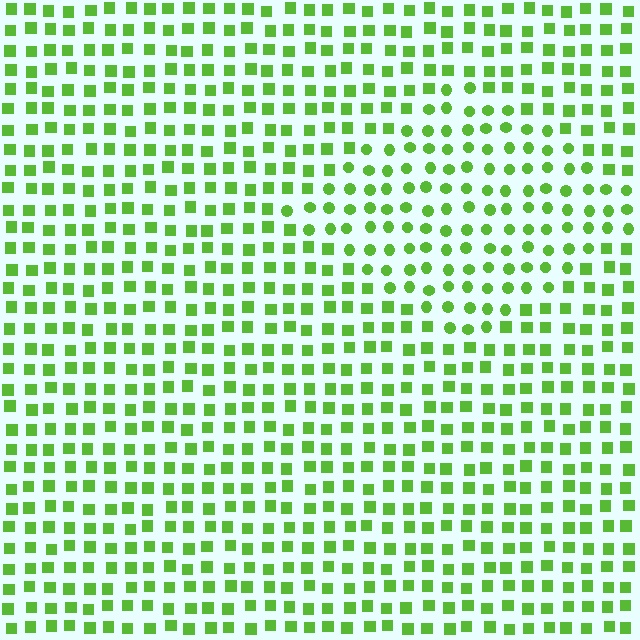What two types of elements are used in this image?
The image uses circles inside the diamond region and squares outside it.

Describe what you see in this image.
The image is filled with small lime elements arranged in a uniform grid. A diamond-shaped region contains circles, while the surrounding area contains squares. The boundary is defined purely by the change in element shape.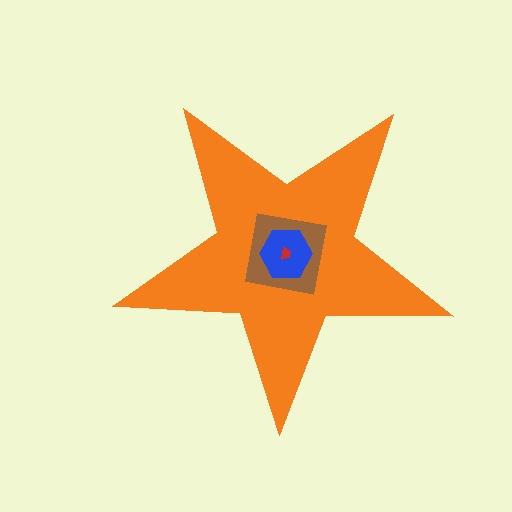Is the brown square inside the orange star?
Yes.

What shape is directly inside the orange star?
The brown square.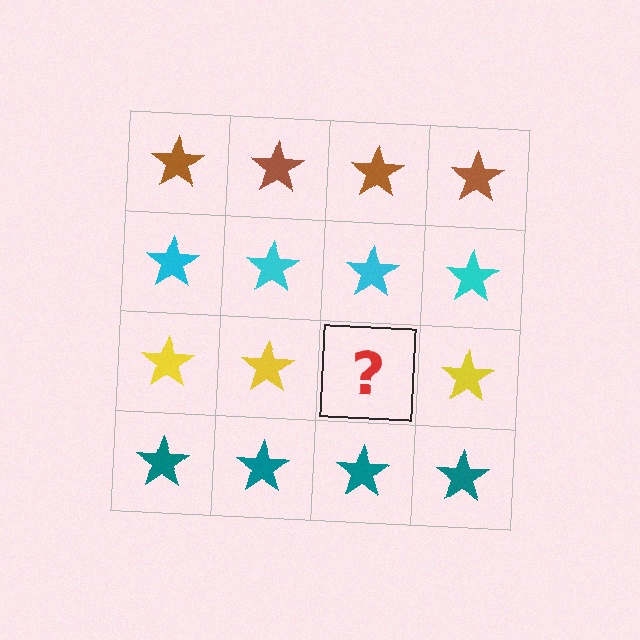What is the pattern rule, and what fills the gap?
The rule is that each row has a consistent color. The gap should be filled with a yellow star.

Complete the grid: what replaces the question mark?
The question mark should be replaced with a yellow star.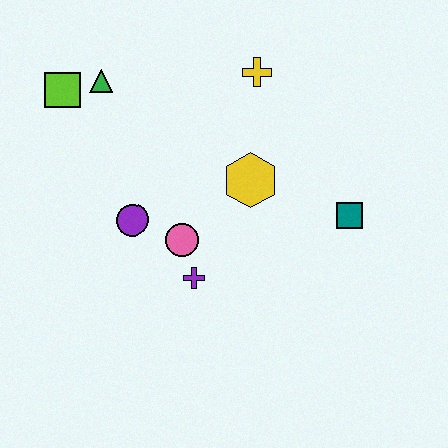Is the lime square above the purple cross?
Yes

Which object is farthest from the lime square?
The teal square is farthest from the lime square.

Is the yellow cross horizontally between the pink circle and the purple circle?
No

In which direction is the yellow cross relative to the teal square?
The yellow cross is above the teal square.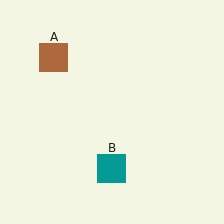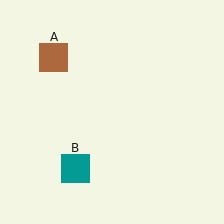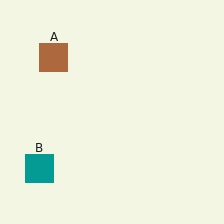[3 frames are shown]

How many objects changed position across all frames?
1 object changed position: teal square (object B).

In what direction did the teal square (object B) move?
The teal square (object B) moved left.